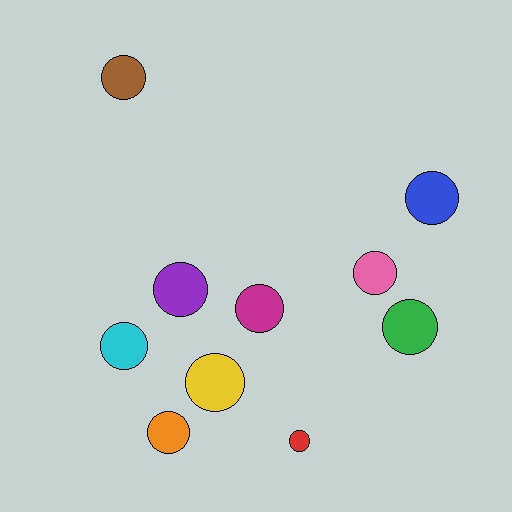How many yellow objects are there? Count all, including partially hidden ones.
There is 1 yellow object.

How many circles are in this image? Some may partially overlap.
There are 10 circles.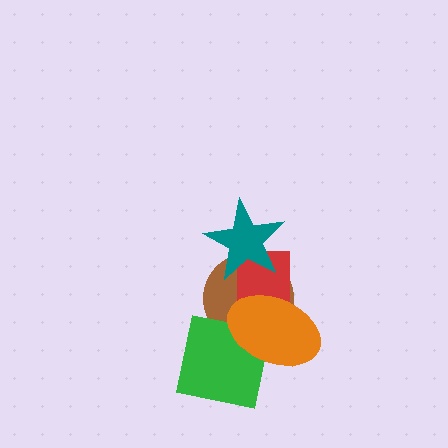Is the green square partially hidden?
Yes, it is partially covered by another shape.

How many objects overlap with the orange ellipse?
3 objects overlap with the orange ellipse.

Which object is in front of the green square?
The orange ellipse is in front of the green square.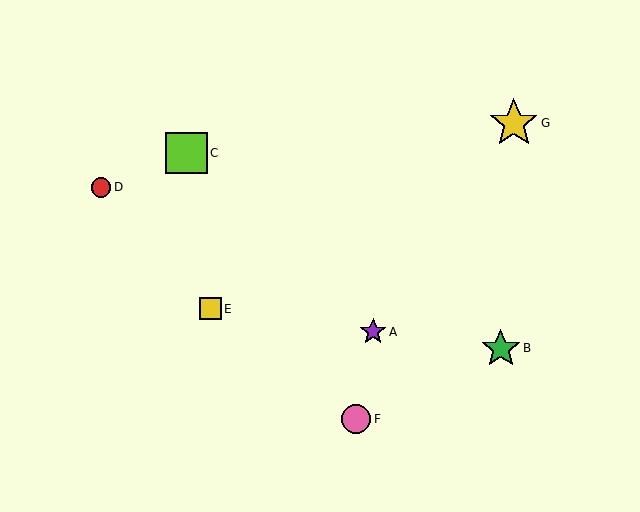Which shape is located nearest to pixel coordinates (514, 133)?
The yellow star (labeled G) at (514, 123) is nearest to that location.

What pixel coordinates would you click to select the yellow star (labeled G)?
Click at (514, 123) to select the yellow star G.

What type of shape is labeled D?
Shape D is a red circle.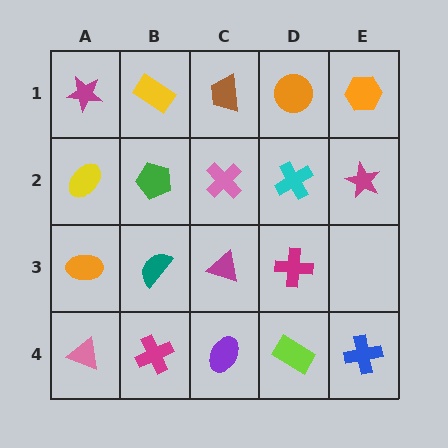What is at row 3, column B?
A teal semicircle.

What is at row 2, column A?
A yellow ellipse.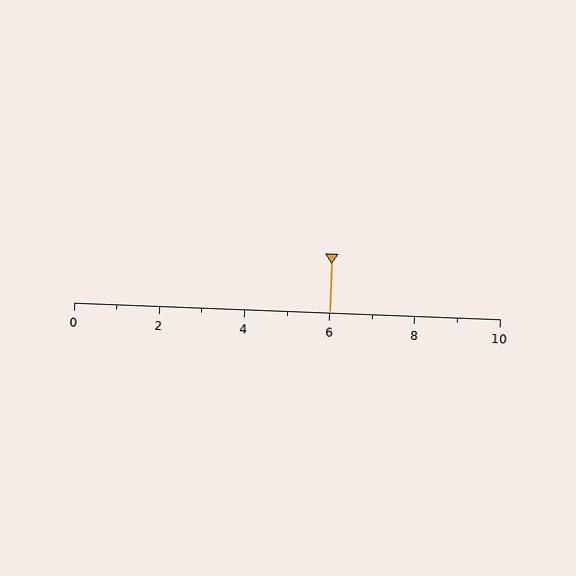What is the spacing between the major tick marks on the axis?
The major ticks are spaced 2 apart.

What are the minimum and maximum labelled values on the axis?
The axis runs from 0 to 10.